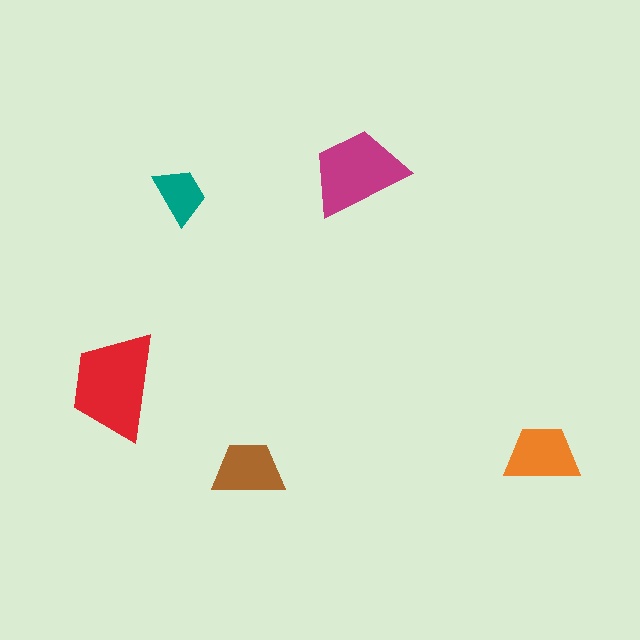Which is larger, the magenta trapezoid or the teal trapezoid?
The magenta one.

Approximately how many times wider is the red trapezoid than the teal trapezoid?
About 2 times wider.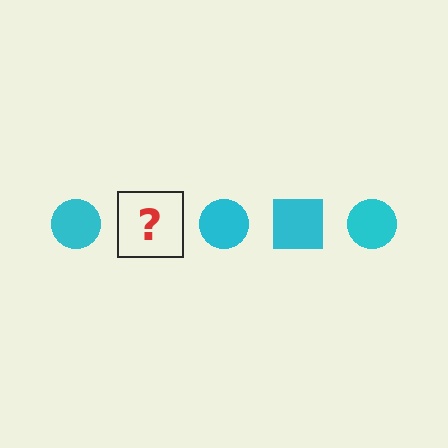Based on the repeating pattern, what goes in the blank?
The blank should be a cyan square.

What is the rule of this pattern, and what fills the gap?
The rule is that the pattern cycles through circle, square shapes in cyan. The gap should be filled with a cyan square.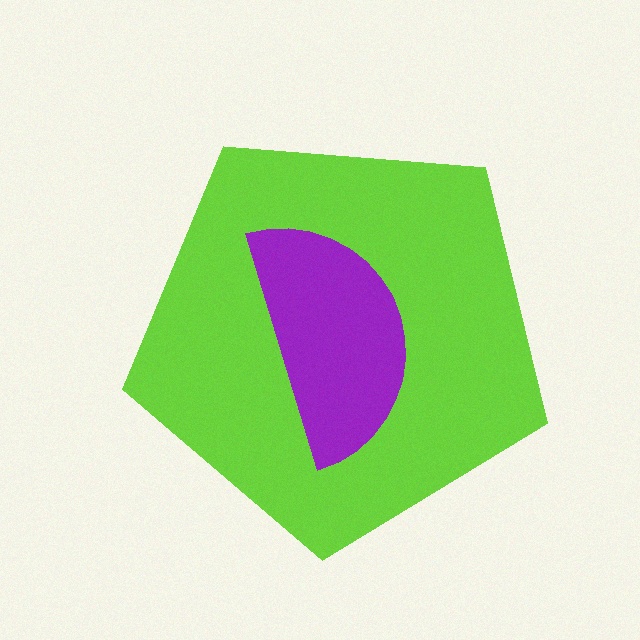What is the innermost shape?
The purple semicircle.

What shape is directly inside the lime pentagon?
The purple semicircle.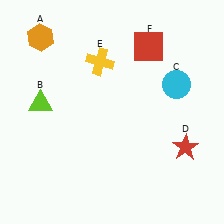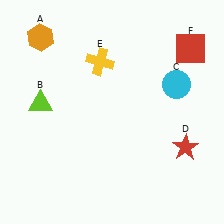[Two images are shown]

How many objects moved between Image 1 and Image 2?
1 object moved between the two images.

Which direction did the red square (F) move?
The red square (F) moved right.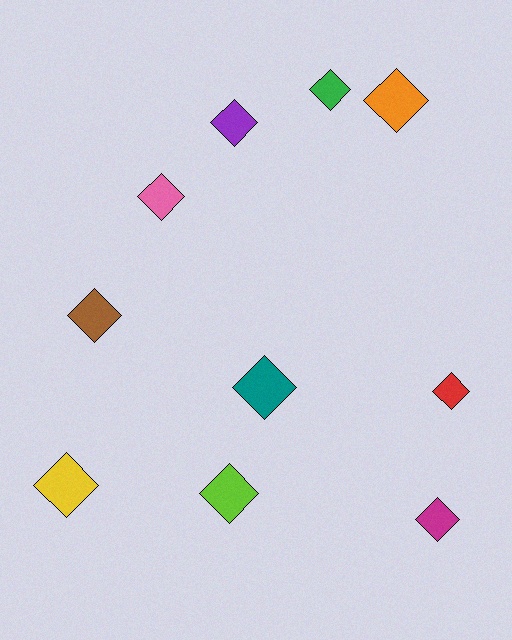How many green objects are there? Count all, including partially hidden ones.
There is 1 green object.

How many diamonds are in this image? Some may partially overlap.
There are 10 diamonds.